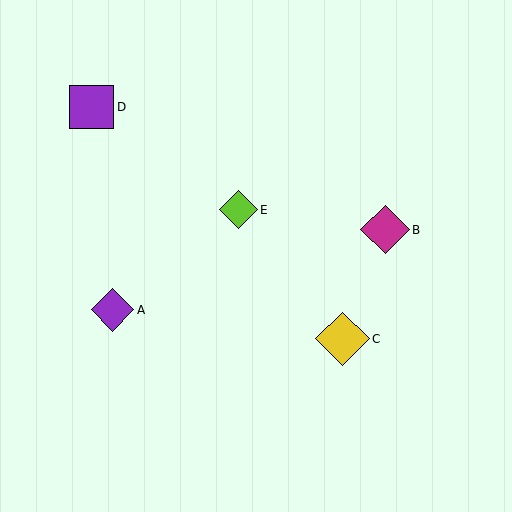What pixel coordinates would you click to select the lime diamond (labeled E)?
Click at (238, 210) to select the lime diamond E.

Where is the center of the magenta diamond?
The center of the magenta diamond is at (385, 230).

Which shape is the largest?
The yellow diamond (labeled C) is the largest.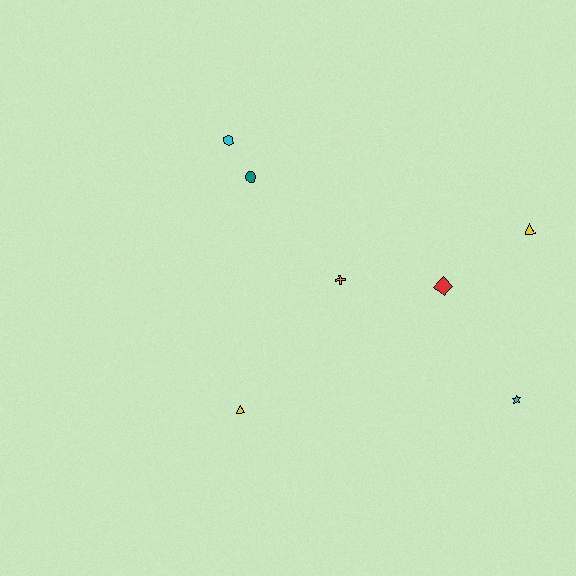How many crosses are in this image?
There is 1 cross.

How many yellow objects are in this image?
There are 2 yellow objects.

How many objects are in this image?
There are 7 objects.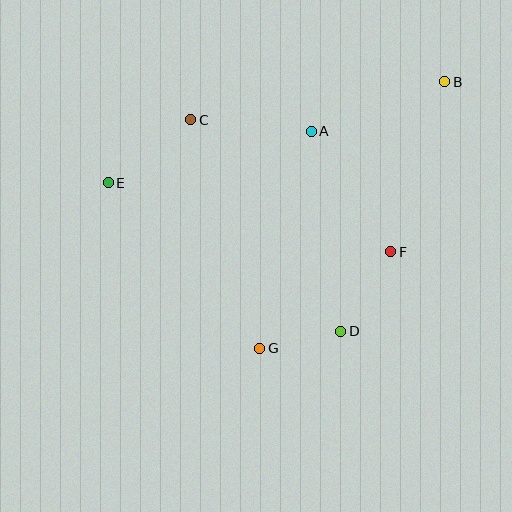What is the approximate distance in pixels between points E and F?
The distance between E and F is approximately 291 pixels.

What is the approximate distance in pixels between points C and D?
The distance between C and D is approximately 259 pixels.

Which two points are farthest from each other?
Points B and E are farthest from each other.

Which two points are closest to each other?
Points D and G are closest to each other.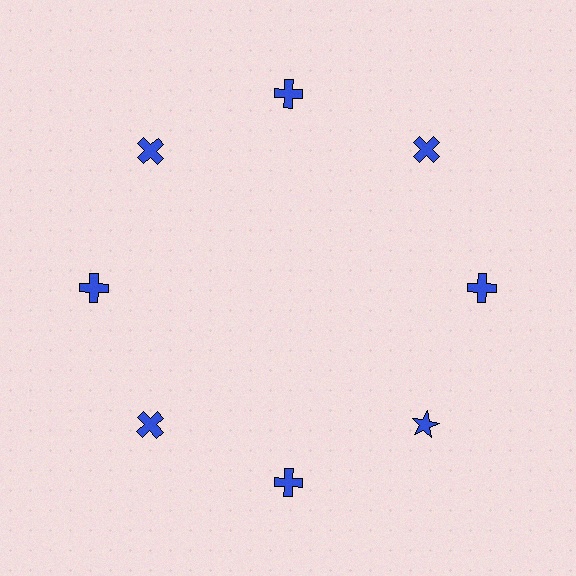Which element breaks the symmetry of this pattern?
The blue star at roughly the 4 o'clock position breaks the symmetry. All other shapes are blue crosses.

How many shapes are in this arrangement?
There are 8 shapes arranged in a ring pattern.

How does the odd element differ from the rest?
It has a different shape: star instead of cross.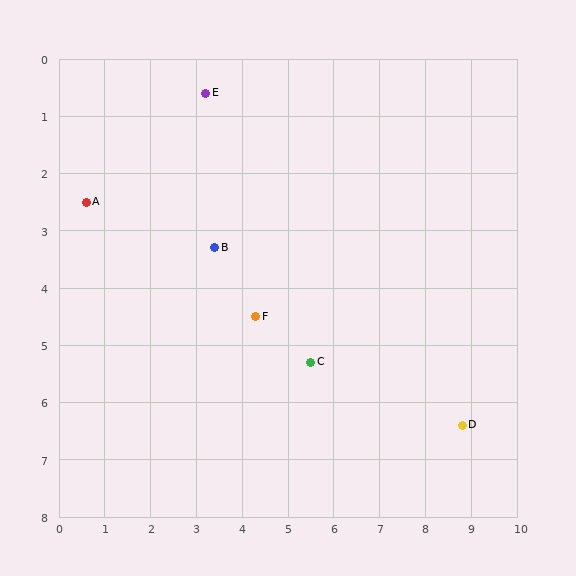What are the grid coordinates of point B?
Point B is at approximately (3.4, 3.3).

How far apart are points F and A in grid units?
Points F and A are about 4.2 grid units apart.